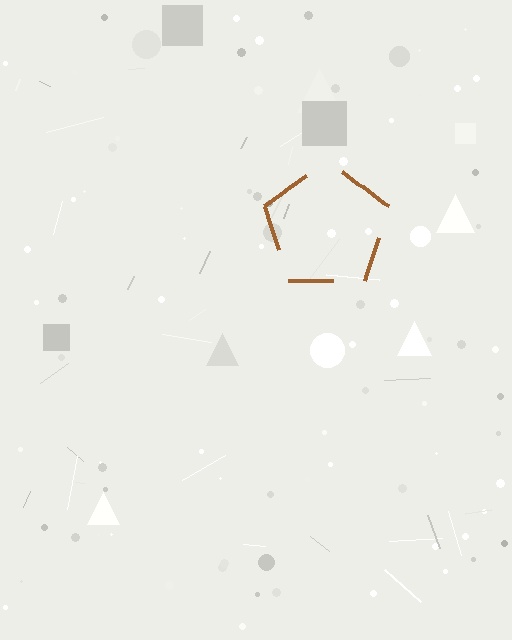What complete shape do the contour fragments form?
The contour fragments form a pentagon.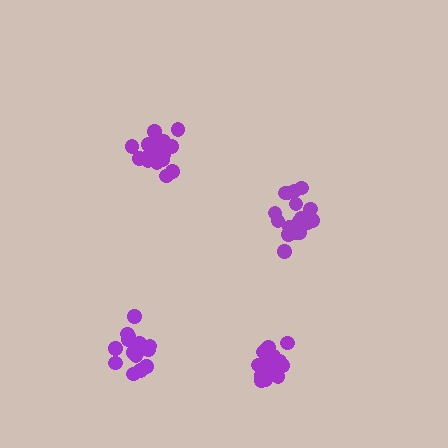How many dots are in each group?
Group 1: 17 dots, Group 2: 16 dots, Group 3: 17 dots, Group 4: 20 dots (70 total).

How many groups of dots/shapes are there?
There are 4 groups.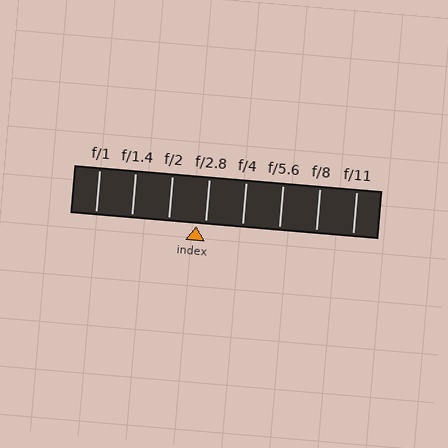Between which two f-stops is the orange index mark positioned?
The index mark is between f/2 and f/2.8.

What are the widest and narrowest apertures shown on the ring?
The widest aperture shown is f/1 and the narrowest is f/11.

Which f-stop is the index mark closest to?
The index mark is closest to f/2.8.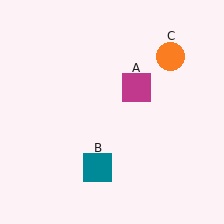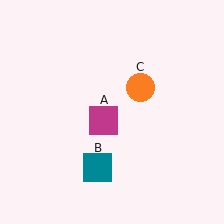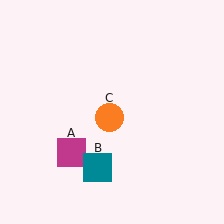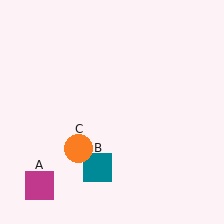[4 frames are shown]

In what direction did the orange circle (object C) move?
The orange circle (object C) moved down and to the left.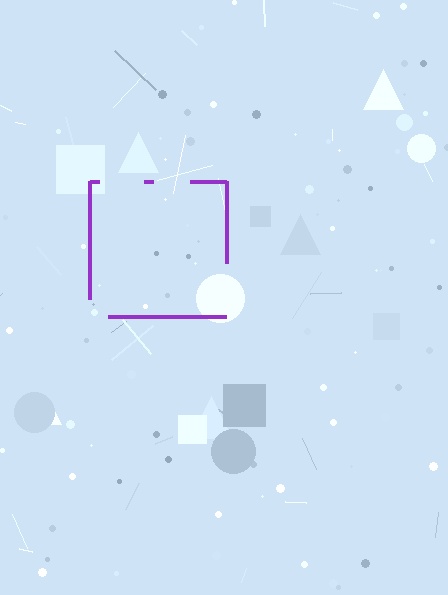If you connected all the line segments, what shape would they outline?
They would outline a square.